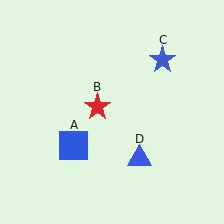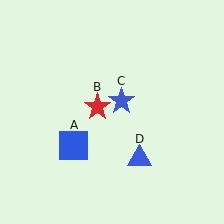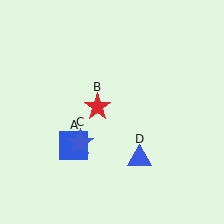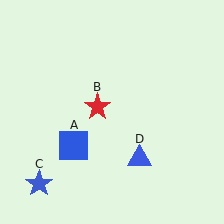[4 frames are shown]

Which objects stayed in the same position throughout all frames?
Blue square (object A) and red star (object B) and blue triangle (object D) remained stationary.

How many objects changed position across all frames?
1 object changed position: blue star (object C).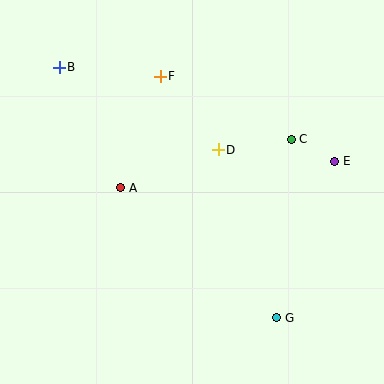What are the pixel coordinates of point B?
Point B is at (59, 67).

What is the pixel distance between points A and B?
The distance between A and B is 135 pixels.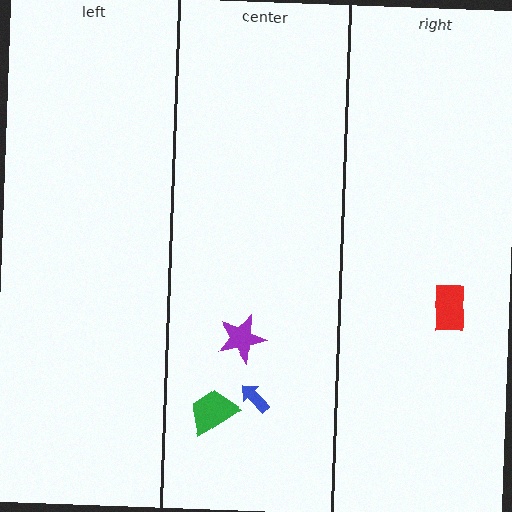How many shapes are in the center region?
3.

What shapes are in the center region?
The blue arrow, the purple star, the green trapezoid.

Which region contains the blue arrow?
The center region.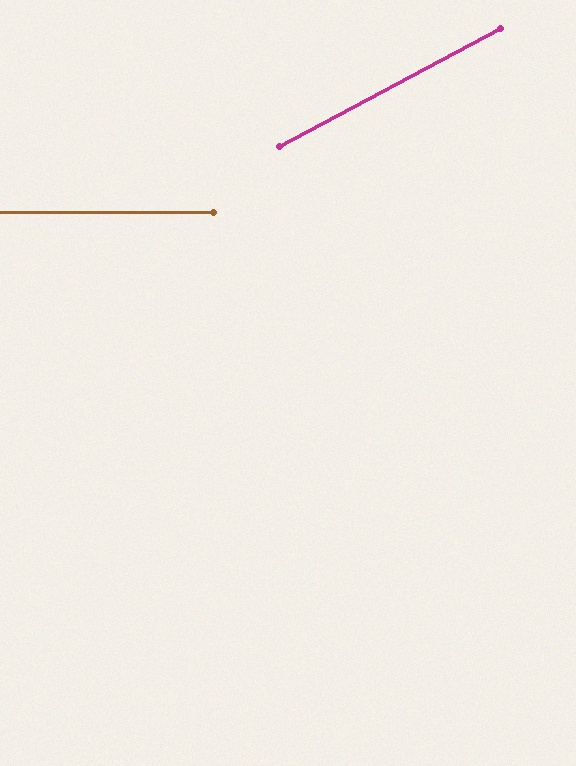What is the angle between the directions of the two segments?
Approximately 28 degrees.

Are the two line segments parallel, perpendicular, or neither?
Neither parallel nor perpendicular — they differ by about 28°.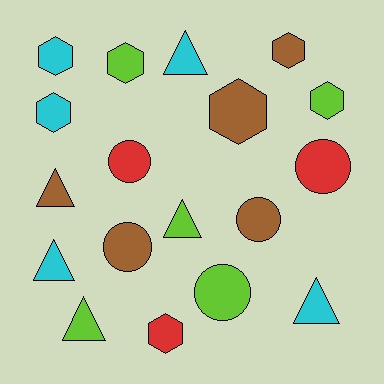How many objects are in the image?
There are 18 objects.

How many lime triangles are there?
There are 2 lime triangles.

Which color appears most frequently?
Lime, with 5 objects.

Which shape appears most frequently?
Hexagon, with 7 objects.